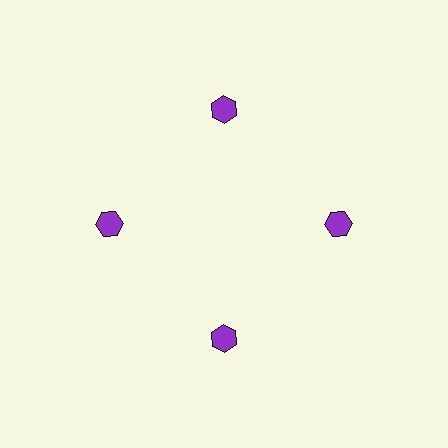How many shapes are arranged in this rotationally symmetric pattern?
There are 4 shapes, arranged in 4 groups of 1.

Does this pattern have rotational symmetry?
Yes, this pattern has 4-fold rotational symmetry. It looks the same after rotating 90 degrees around the center.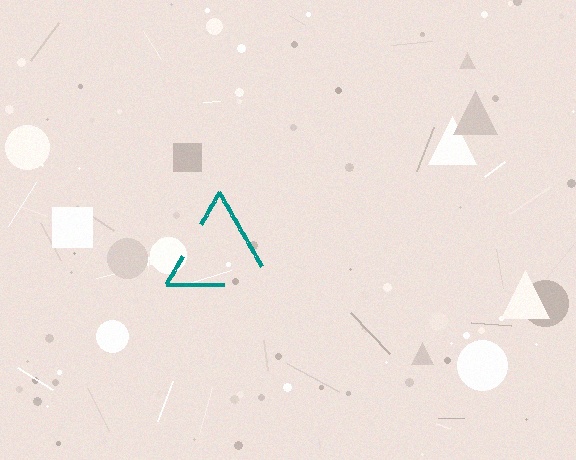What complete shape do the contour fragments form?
The contour fragments form a triangle.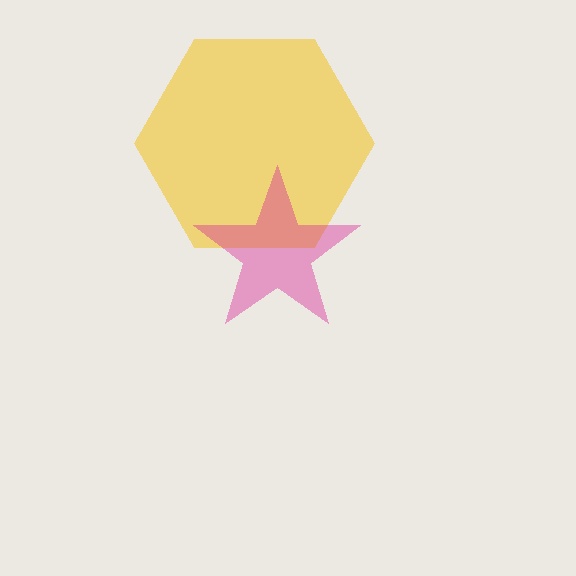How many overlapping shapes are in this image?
There are 2 overlapping shapes in the image.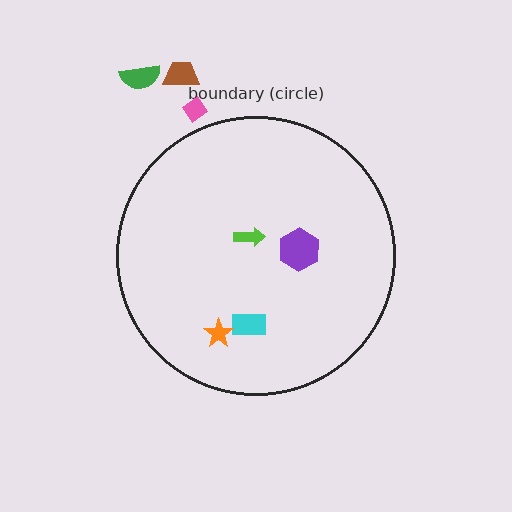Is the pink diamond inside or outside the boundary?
Outside.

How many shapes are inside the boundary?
4 inside, 3 outside.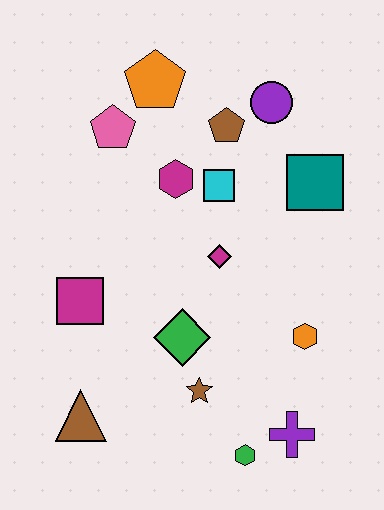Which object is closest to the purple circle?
The brown pentagon is closest to the purple circle.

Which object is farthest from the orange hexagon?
The orange pentagon is farthest from the orange hexagon.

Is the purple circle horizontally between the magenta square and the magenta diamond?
No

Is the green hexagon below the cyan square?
Yes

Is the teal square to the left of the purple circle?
No